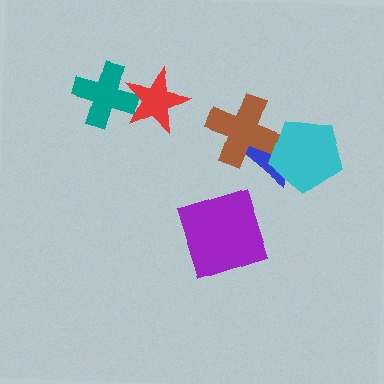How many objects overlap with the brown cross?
2 objects overlap with the brown cross.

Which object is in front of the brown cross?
The cyan pentagon is in front of the brown cross.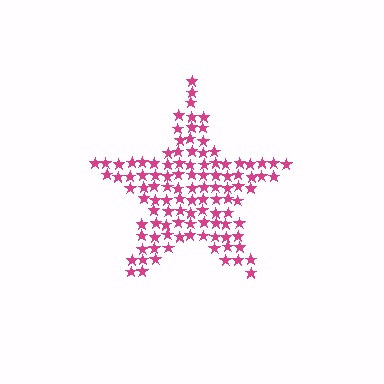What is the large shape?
The large shape is a star.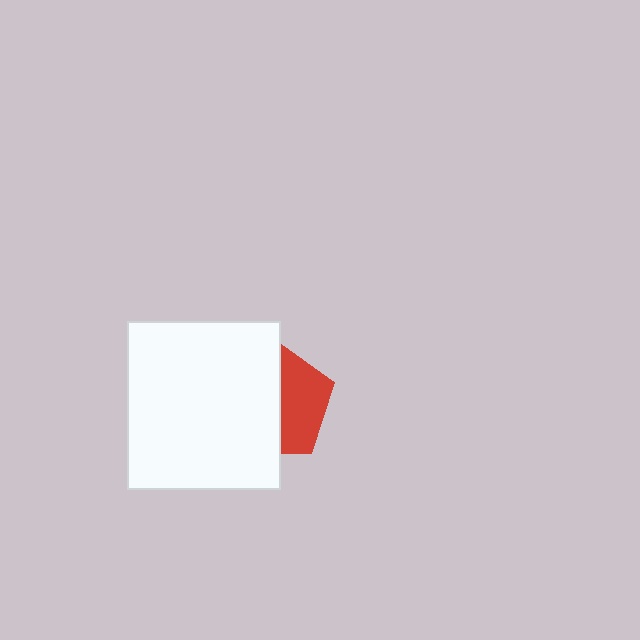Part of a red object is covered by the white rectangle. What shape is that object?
It is a pentagon.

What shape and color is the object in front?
The object in front is a white rectangle.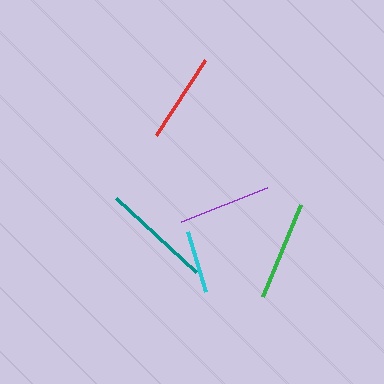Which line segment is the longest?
The teal line is the longest at approximately 108 pixels.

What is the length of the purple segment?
The purple segment is approximately 93 pixels long.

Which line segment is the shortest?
The cyan line is the shortest at approximately 62 pixels.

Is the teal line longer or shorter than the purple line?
The teal line is longer than the purple line.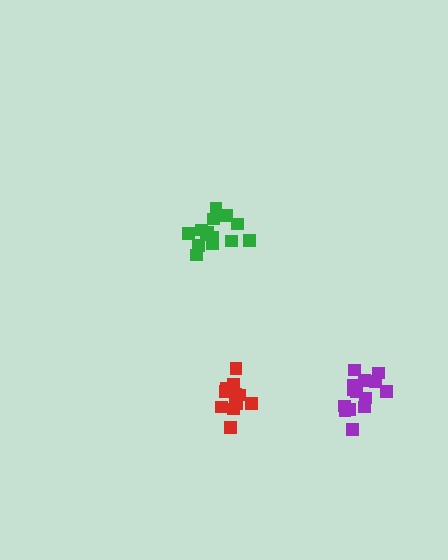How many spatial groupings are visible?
There are 3 spatial groupings.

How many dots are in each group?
Group 1: 14 dots, Group 2: 12 dots, Group 3: 14 dots (40 total).